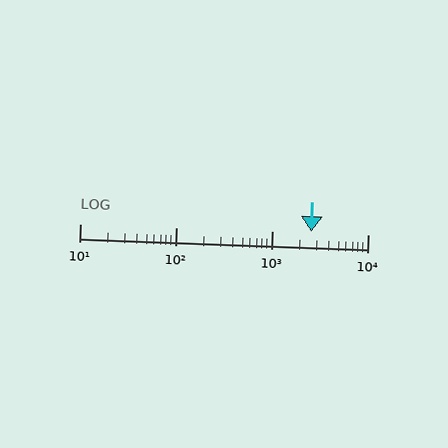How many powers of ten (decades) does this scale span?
The scale spans 3 decades, from 10 to 10000.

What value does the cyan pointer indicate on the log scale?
The pointer indicates approximately 2600.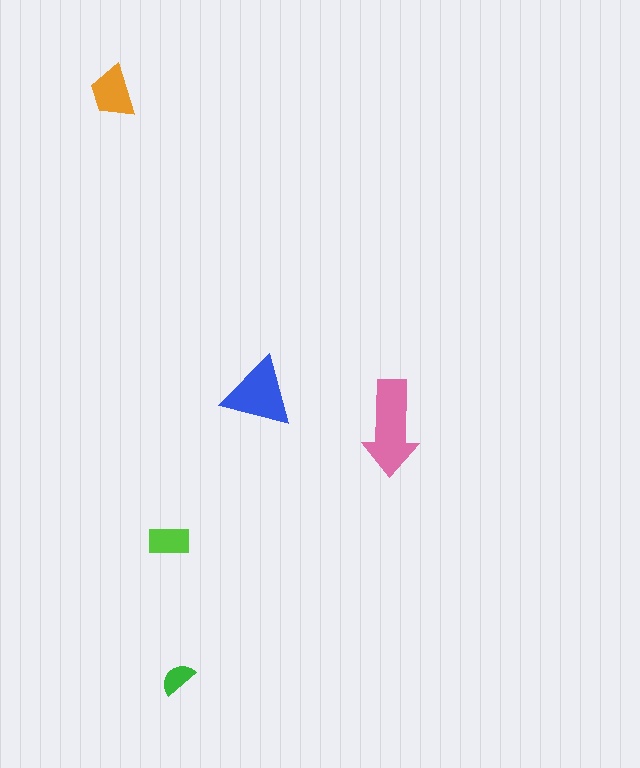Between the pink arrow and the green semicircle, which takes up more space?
The pink arrow.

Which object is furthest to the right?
The pink arrow is rightmost.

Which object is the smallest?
The green semicircle.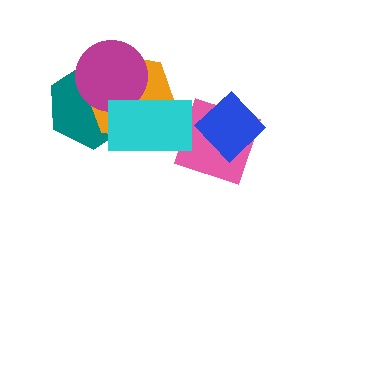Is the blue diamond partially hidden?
No, no other shape covers it.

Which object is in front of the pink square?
The blue diamond is in front of the pink square.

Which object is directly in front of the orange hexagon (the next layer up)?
The magenta circle is directly in front of the orange hexagon.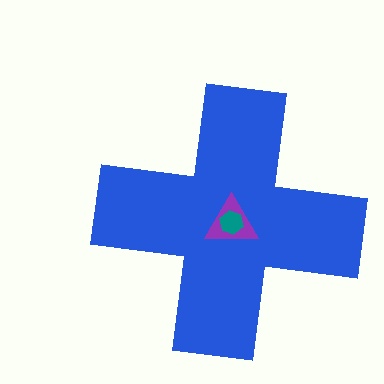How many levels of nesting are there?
3.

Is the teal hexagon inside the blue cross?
Yes.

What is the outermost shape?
The blue cross.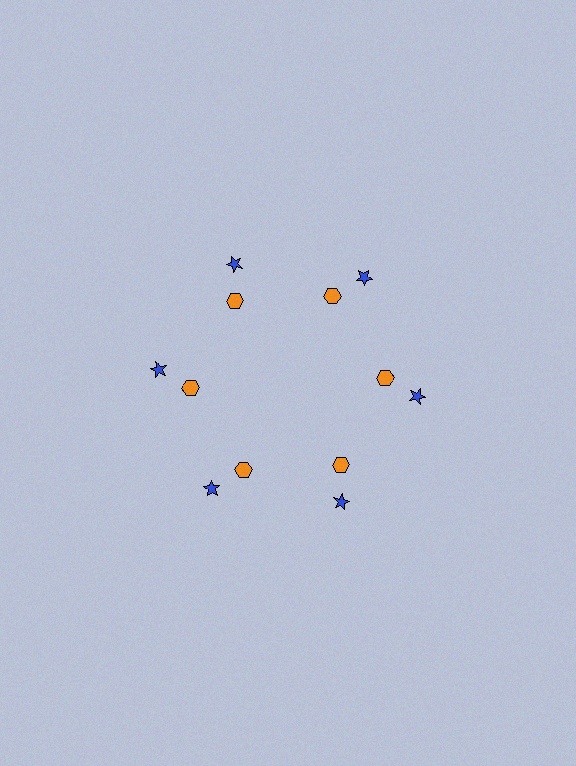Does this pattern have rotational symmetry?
Yes, this pattern has 6-fold rotational symmetry. It looks the same after rotating 60 degrees around the center.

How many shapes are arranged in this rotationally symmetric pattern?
There are 12 shapes, arranged in 6 groups of 2.